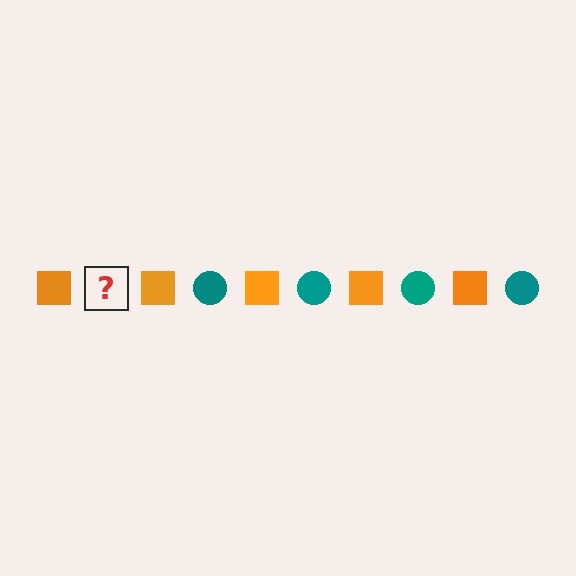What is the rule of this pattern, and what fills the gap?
The rule is that the pattern alternates between orange square and teal circle. The gap should be filled with a teal circle.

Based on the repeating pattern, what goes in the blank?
The blank should be a teal circle.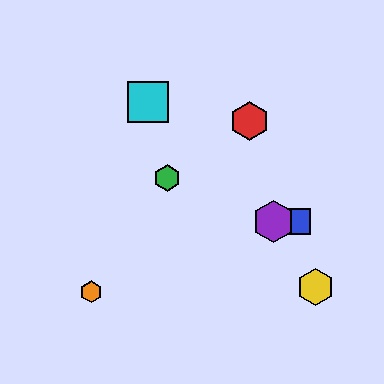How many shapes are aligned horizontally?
2 shapes (the blue square, the purple hexagon) are aligned horizontally.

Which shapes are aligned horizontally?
The blue square, the purple hexagon are aligned horizontally.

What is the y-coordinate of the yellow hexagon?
The yellow hexagon is at y≈287.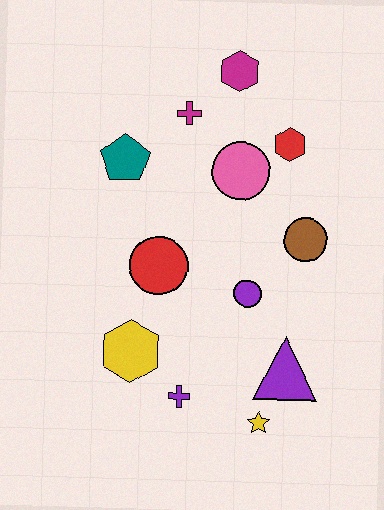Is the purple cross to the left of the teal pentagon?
No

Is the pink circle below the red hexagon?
Yes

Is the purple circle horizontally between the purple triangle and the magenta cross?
Yes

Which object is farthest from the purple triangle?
The magenta hexagon is farthest from the purple triangle.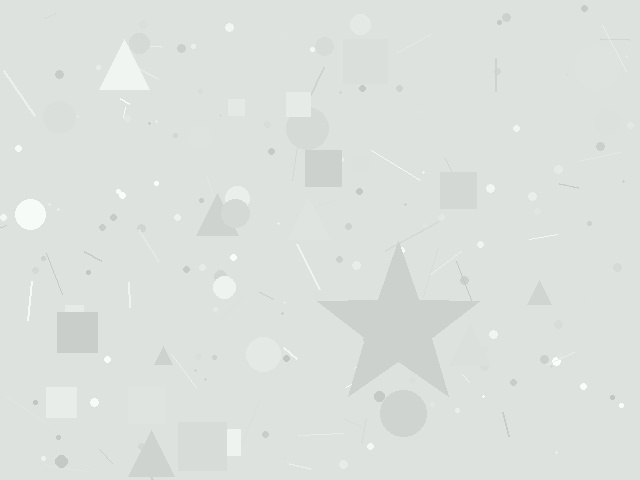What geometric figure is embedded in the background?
A star is embedded in the background.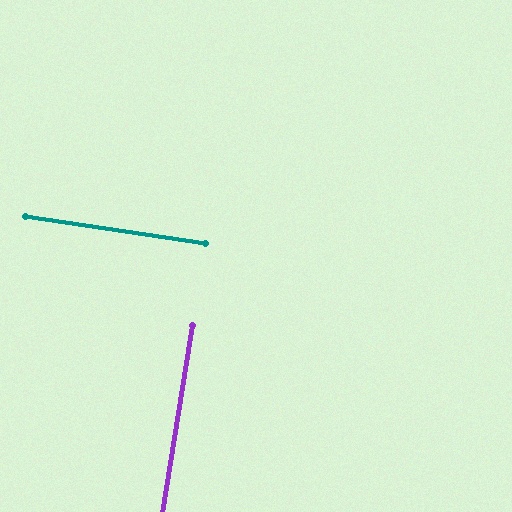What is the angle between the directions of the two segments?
Approximately 90 degrees.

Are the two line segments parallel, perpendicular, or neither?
Perpendicular — they meet at approximately 90°.